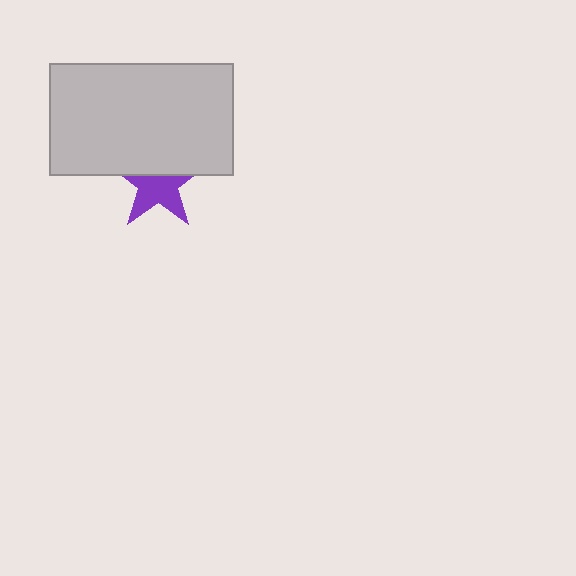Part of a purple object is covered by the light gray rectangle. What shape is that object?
It is a star.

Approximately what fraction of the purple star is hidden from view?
Roughly 41% of the purple star is hidden behind the light gray rectangle.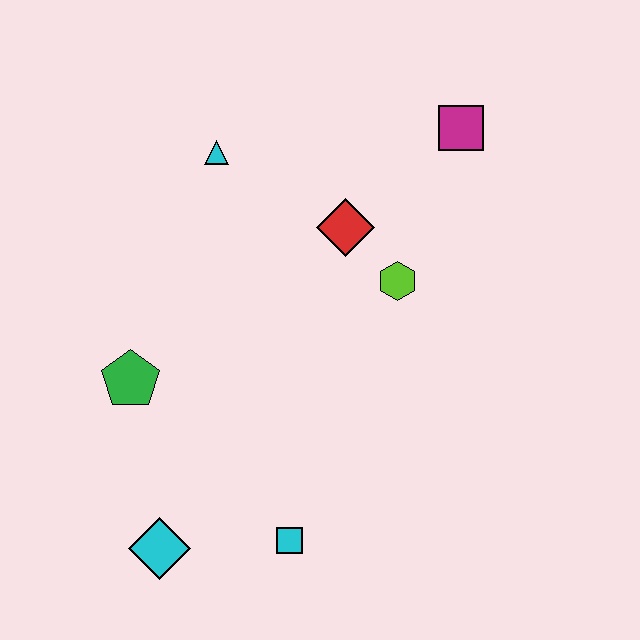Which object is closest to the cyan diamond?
The cyan square is closest to the cyan diamond.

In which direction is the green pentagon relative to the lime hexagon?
The green pentagon is to the left of the lime hexagon.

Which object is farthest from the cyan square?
The magenta square is farthest from the cyan square.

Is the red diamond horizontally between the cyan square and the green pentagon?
No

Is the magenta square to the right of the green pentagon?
Yes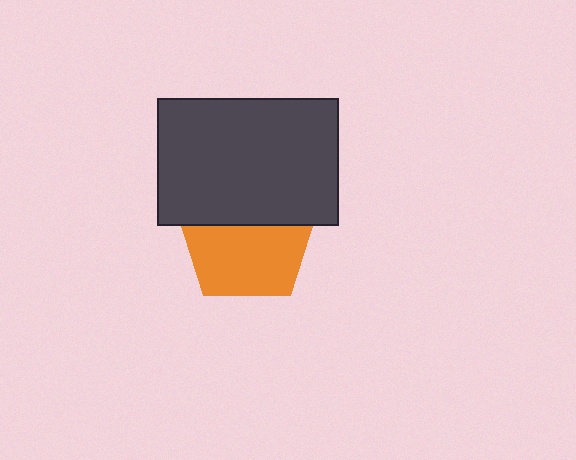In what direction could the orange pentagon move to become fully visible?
The orange pentagon could move down. That would shift it out from behind the dark gray rectangle entirely.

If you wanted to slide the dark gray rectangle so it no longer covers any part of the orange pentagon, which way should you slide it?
Slide it up — that is the most direct way to separate the two shapes.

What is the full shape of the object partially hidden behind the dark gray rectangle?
The partially hidden object is an orange pentagon.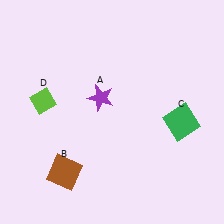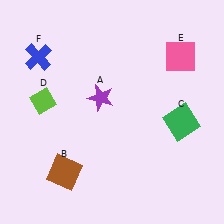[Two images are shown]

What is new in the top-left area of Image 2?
A blue cross (F) was added in the top-left area of Image 2.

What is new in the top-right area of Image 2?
A pink square (E) was added in the top-right area of Image 2.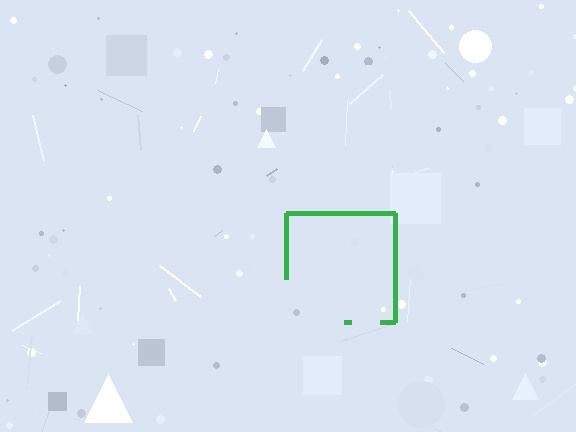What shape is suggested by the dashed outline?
The dashed outline suggests a square.